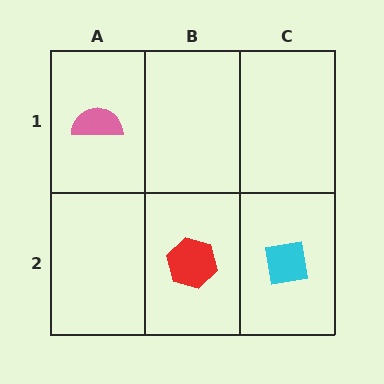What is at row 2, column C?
A cyan square.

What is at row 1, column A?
A pink semicircle.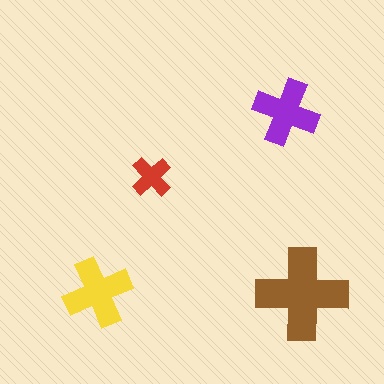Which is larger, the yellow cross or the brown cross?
The brown one.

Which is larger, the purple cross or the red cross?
The purple one.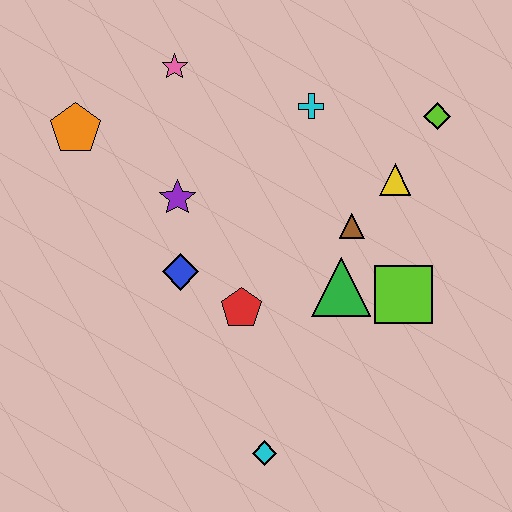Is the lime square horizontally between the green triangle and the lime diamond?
Yes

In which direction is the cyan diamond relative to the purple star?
The cyan diamond is below the purple star.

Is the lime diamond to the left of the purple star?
No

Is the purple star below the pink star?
Yes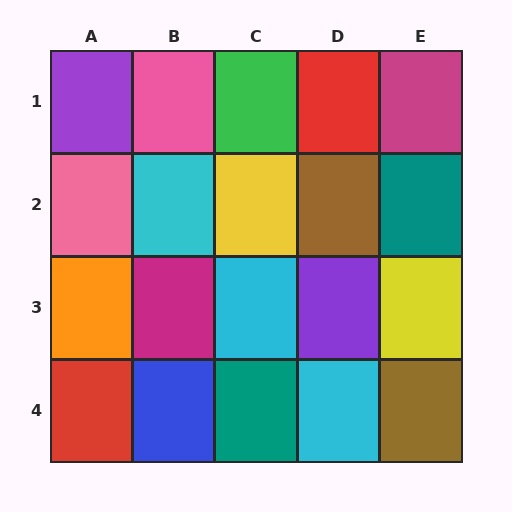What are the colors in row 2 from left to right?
Pink, cyan, yellow, brown, teal.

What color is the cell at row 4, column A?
Red.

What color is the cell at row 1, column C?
Green.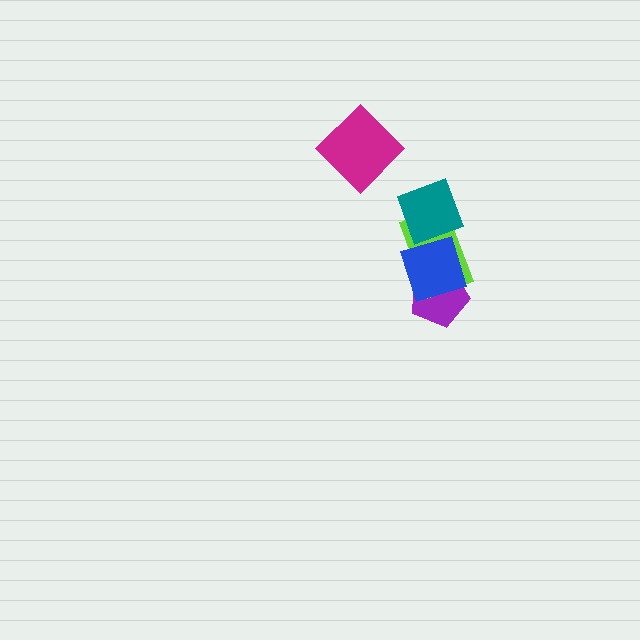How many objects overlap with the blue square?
2 objects overlap with the blue square.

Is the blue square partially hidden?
No, no other shape covers it.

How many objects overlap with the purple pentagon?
2 objects overlap with the purple pentagon.